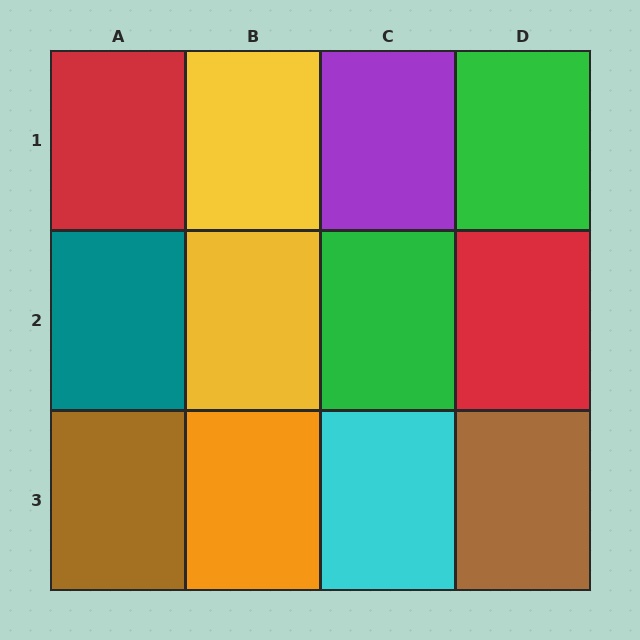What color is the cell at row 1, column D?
Green.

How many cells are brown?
2 cells are brown.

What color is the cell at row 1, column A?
Red.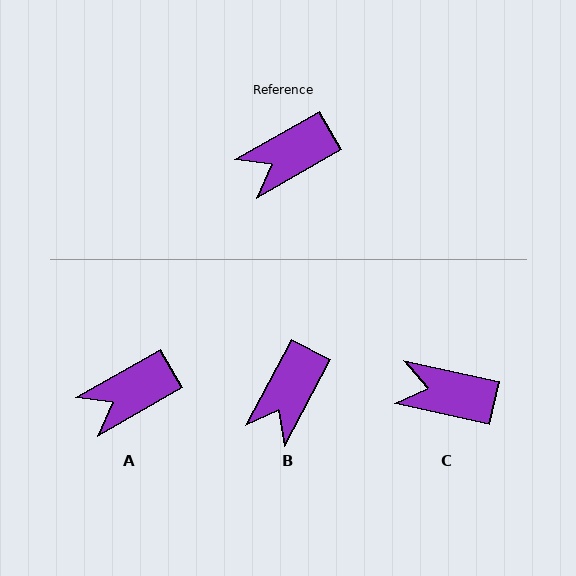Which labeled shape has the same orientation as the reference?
A.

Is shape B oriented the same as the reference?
No, it is off by about 32 degrees.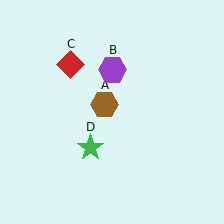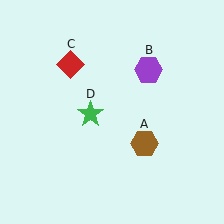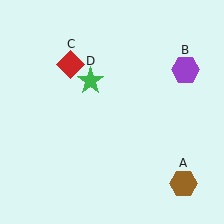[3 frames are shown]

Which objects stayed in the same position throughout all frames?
Red diamond (object C) remained stationary.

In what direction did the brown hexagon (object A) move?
The brown hexagon (object A) moved down and to the right.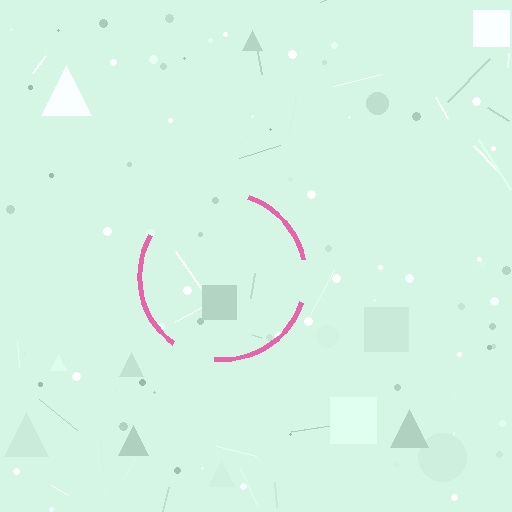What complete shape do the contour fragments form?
The contour fragments form a circle.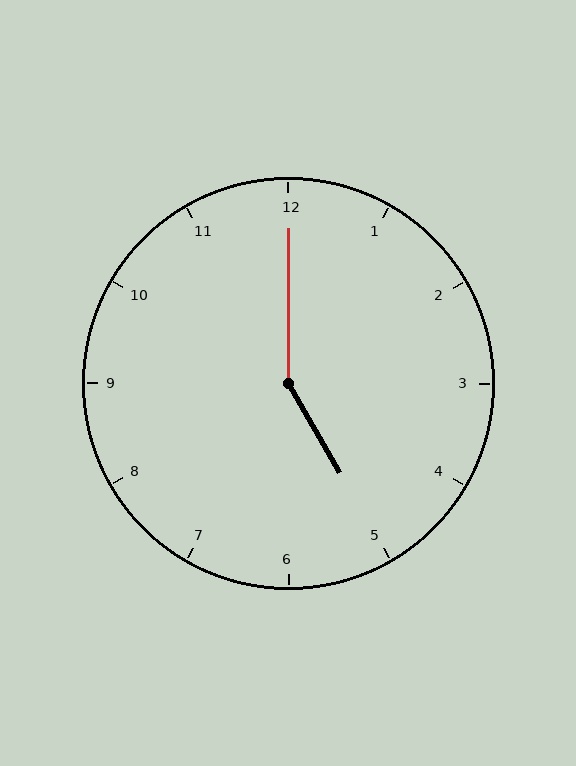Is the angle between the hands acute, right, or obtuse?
It is obtuse.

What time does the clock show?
5:00.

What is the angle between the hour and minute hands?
Approximately 150 degrees.